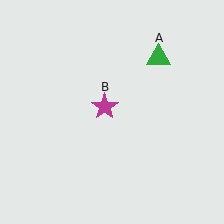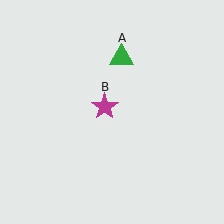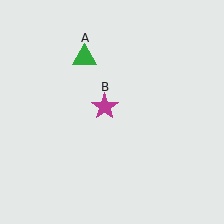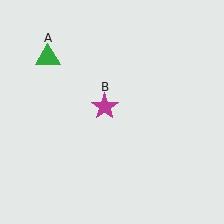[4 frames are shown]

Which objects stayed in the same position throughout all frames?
Magenta star (object B) remained stationary.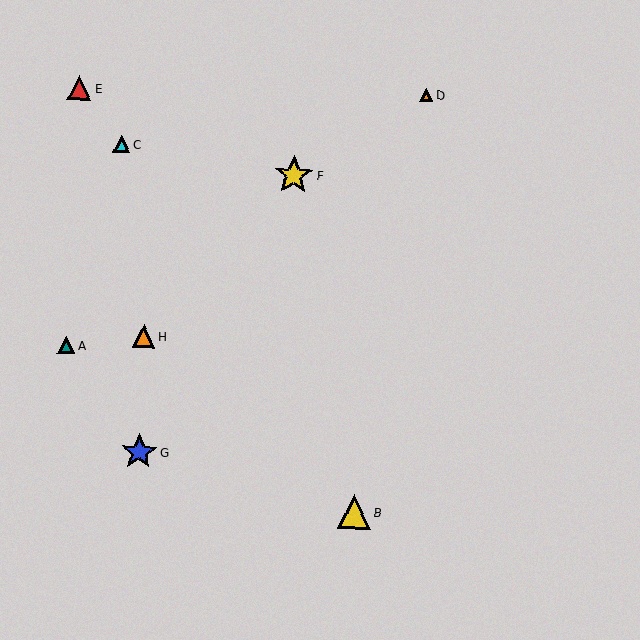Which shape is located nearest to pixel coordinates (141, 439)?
The blue star (labeled G) at (139, 452) is nearest to that location.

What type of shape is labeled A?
Shape A is a teal triangle.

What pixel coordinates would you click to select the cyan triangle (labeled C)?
Click at (121, 144) to select the cyan triangle C.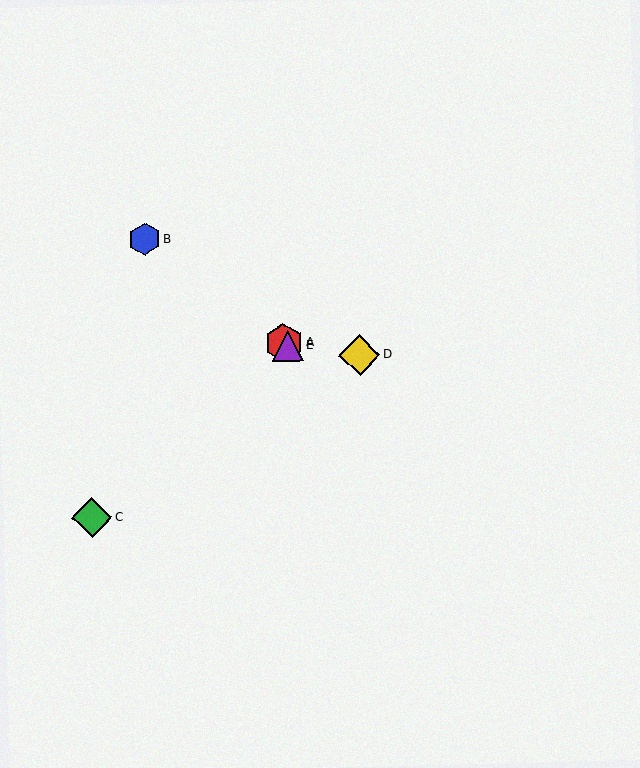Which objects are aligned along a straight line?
Objects A, B, E are aligned along a straight line.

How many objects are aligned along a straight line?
3 objects (A, B, E) are aligned along a straight line.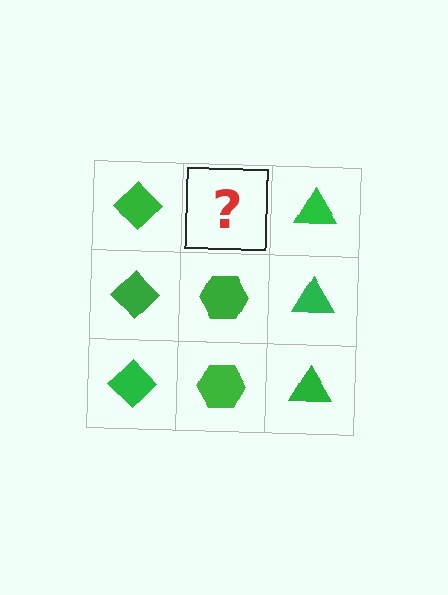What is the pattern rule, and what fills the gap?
The rule is that each column has a consistent shape. The gap should be filled with a green hexagon.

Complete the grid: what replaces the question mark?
The question mark should be replaced with a green hexagon.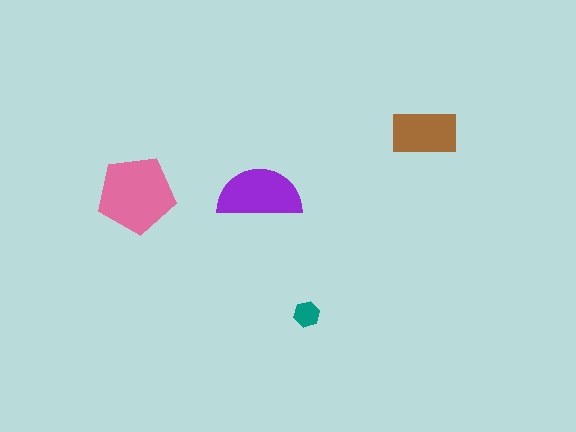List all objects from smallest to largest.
The teal hexagon, the brown rectangle, the purple semicircle, the pink pentagon.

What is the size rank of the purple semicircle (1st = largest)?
2nd.